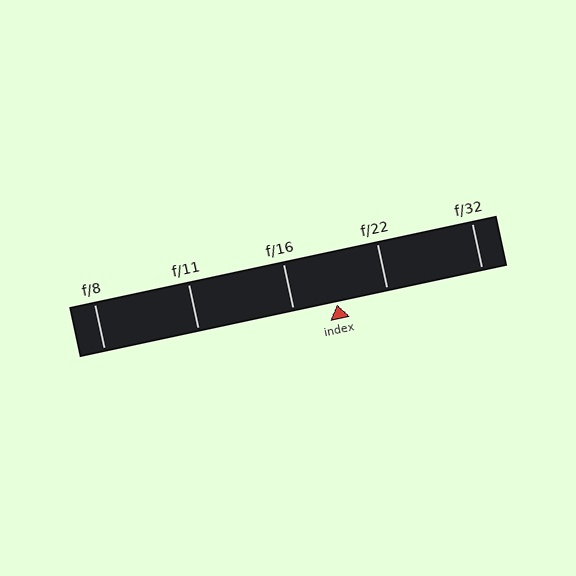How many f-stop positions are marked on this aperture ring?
There are 5 f-stop positions marked.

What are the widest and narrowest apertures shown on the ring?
The widest aperture shown is f/8 and the narrowest is f/32.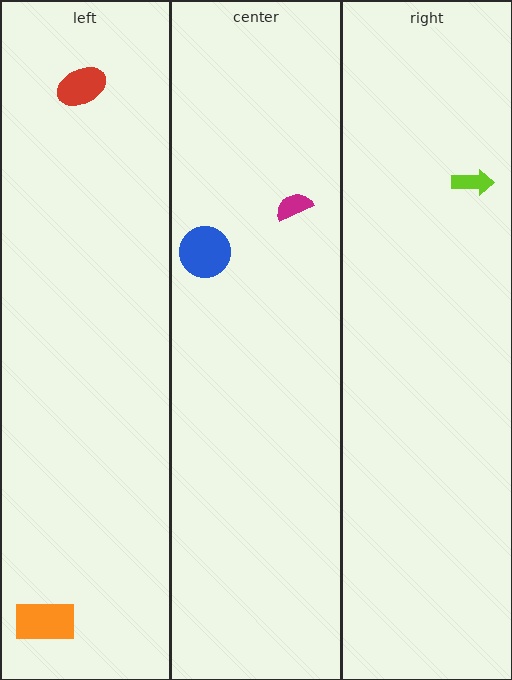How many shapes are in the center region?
2.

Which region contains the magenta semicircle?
The center region.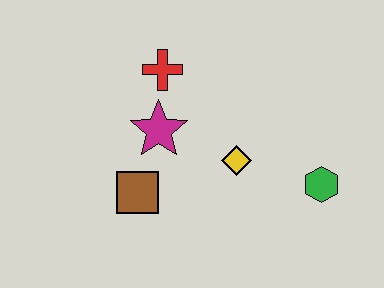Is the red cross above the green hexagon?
Yes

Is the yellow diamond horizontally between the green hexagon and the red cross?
Yes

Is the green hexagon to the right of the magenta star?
Yes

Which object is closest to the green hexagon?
The yellow diamond is closest to the green hexagon.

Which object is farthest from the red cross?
The green hexagon is farthest from the red cross.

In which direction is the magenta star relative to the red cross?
The magenta star is below the red cross.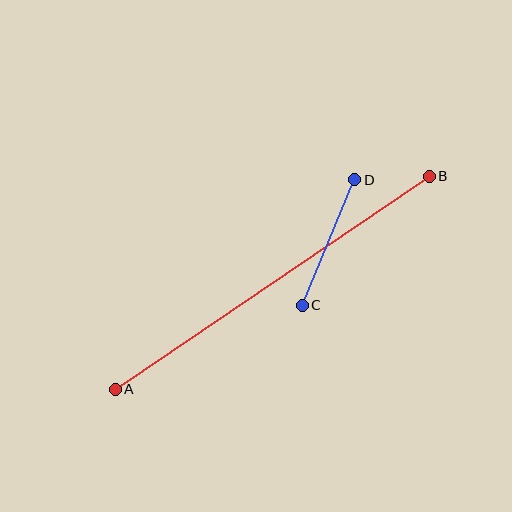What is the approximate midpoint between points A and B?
The midpoint is at approximately (272, 283) pixels.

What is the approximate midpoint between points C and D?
The midpoint is at approximately (328, 243) pixels.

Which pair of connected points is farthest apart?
Points A and B are farthest apart.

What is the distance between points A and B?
The distance is approximately 379 pixels.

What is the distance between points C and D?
The distance is approximately 136 pixels.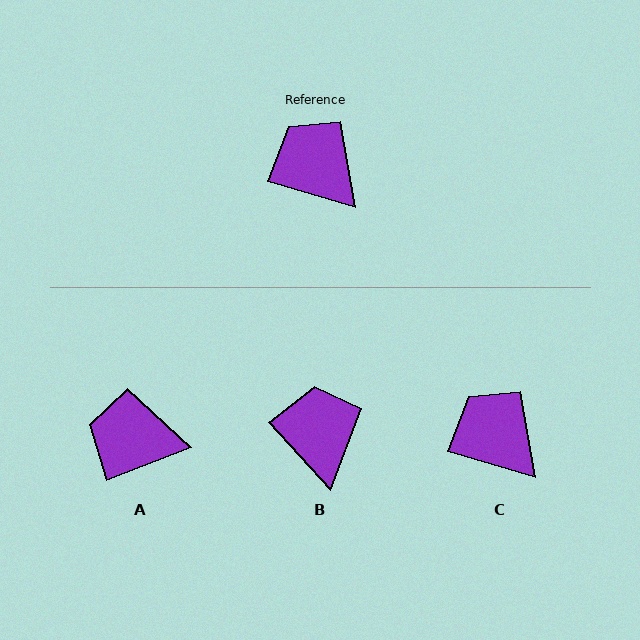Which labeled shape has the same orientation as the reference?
C.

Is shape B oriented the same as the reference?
No, it is off by about 31 degrees.